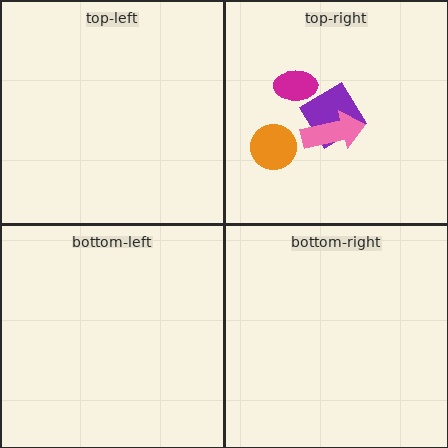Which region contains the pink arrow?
The top-right region.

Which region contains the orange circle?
The top-right region.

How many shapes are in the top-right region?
4.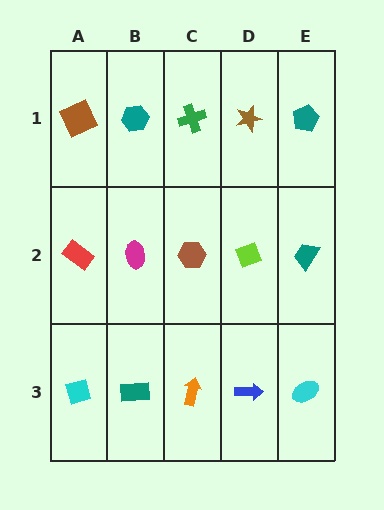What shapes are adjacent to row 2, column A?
A brown square (row 1, column A), a cyan diamond (row 3, column A), a magenta ellipse (row 2, column B).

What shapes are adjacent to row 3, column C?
A brown hexagon (row 2, column C), a teal rectangle (row 3, column B), a blue arrow (row 3, column D).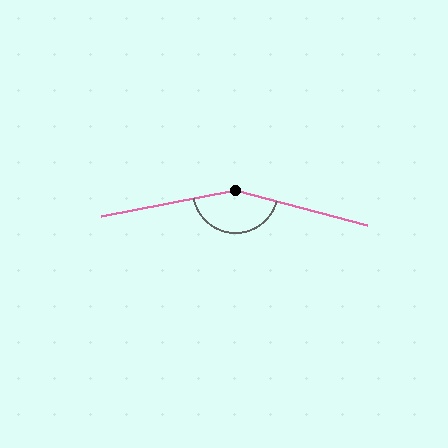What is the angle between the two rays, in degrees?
Approximately 154 degrees.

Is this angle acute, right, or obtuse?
It is obtuse.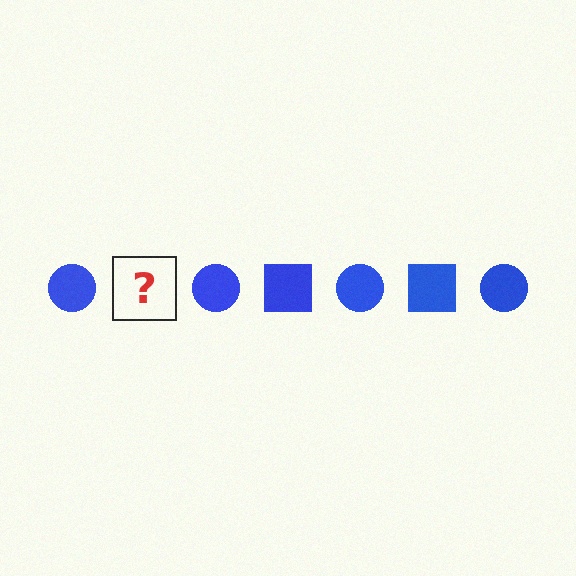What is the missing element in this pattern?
The missing element is a blue square.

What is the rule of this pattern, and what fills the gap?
The rule is that the pattern cycles through circle, square shapes in blue. The gap should be filled with a blue square.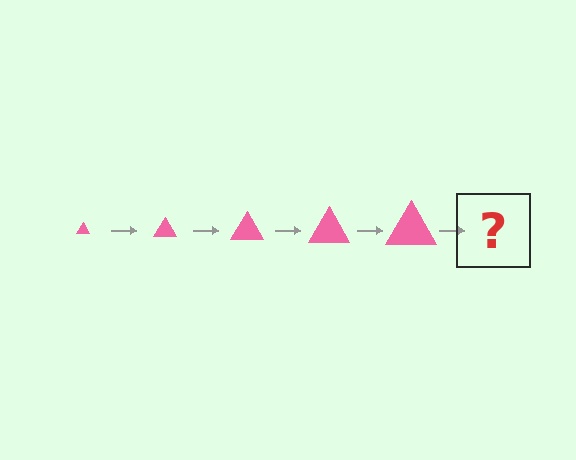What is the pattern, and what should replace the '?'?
The pattern is that the triangle gets progressively larger each step. The '?' should be a pink triangle, larger than the previous one.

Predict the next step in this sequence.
The next step is a pink triangle, larger than the previous one.